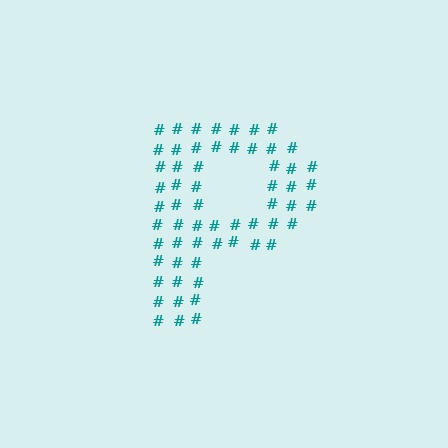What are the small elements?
The small elements are hash symbols.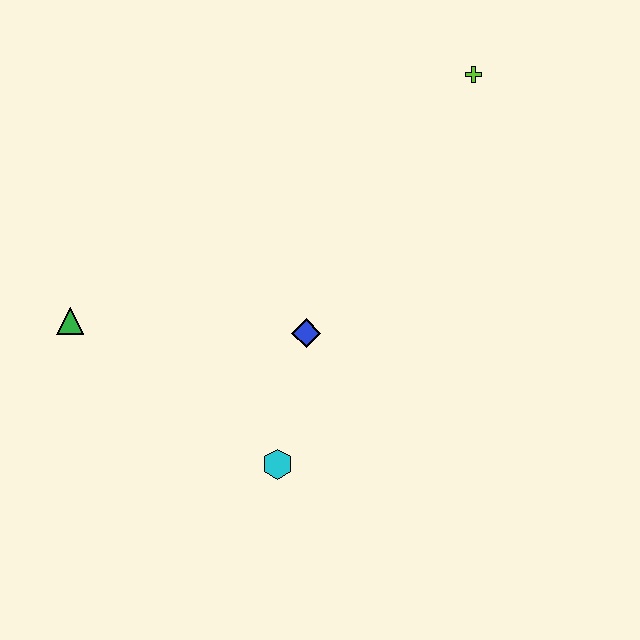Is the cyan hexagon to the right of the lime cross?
No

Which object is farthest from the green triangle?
The lime cross is farthest from the green triangle.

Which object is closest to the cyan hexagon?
The blue diamond is closest to the cyan hexagon.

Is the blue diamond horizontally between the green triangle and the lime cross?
Yes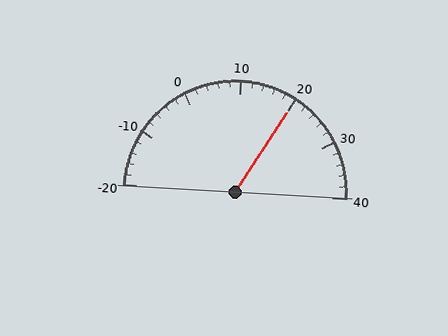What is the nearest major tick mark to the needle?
The nearest major tick mark is 20.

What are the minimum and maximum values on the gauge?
The gauge ranges from -20 to 40.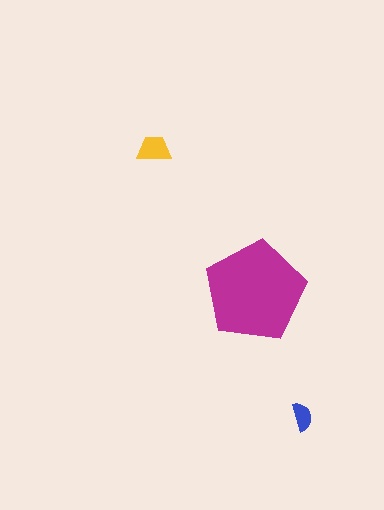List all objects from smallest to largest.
The blue semicircle, the yellow trapezoid, the magenta pentagon.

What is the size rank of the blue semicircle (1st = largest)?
3rd.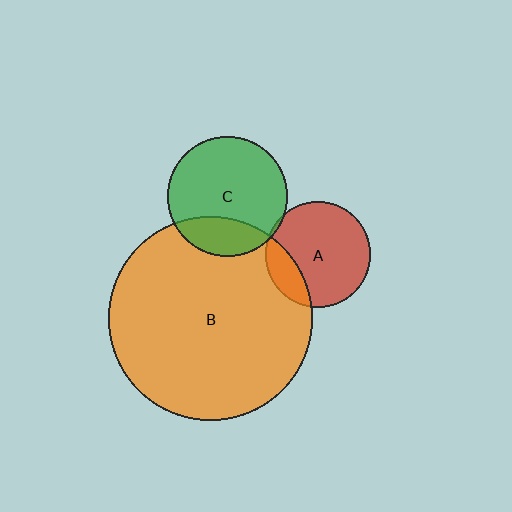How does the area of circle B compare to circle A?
Approximately 3.7 times.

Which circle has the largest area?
Circle B (orange).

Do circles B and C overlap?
Yes.